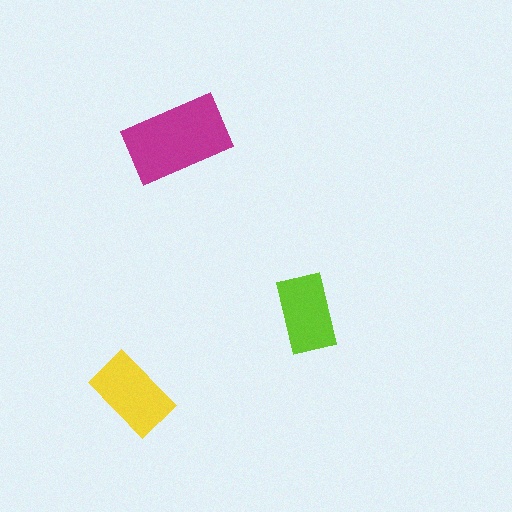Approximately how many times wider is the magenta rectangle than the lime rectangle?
About 1.5 times wider.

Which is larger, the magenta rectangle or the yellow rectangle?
The magenta one.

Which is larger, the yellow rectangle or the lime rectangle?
The yellow one.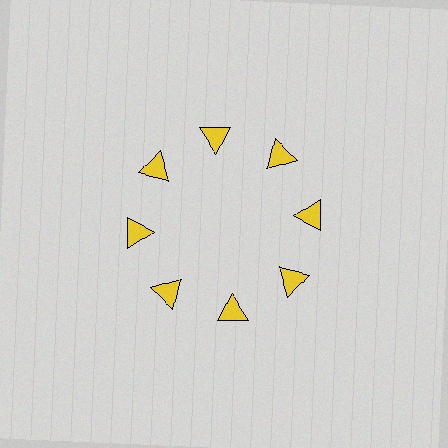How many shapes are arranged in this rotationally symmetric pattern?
There are 8 shapes, arranged in 8 groups of 1.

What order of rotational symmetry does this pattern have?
This pattern has 8-fold rotational symmetry.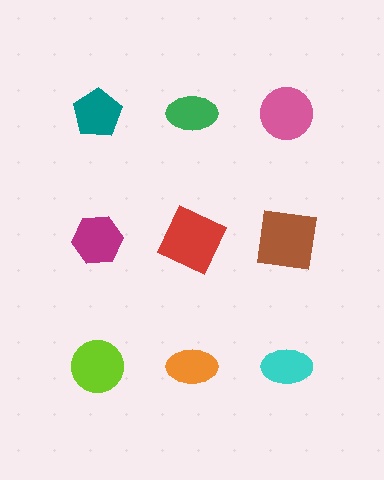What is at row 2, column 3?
A brown square.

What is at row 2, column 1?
A magenta hexagon.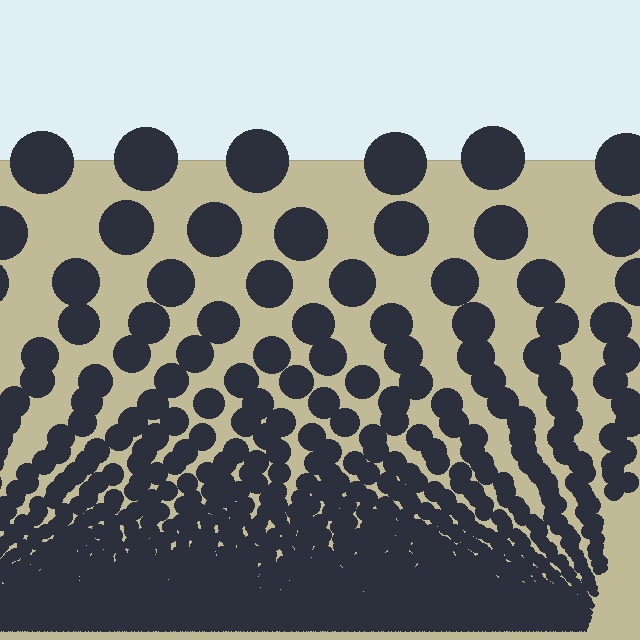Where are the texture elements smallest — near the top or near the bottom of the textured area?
Near the bottom.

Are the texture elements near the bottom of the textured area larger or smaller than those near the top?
Smaller. The gradient is inverted — elements near the bottom are smaller and denser.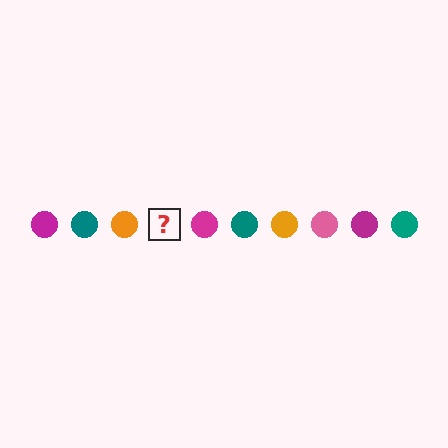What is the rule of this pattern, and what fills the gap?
The rule is that the pattern cycles through magenta, teal, orange, pink circles. The gap should be filled with a pink circle.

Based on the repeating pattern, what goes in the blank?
The blank should be a pink circle.